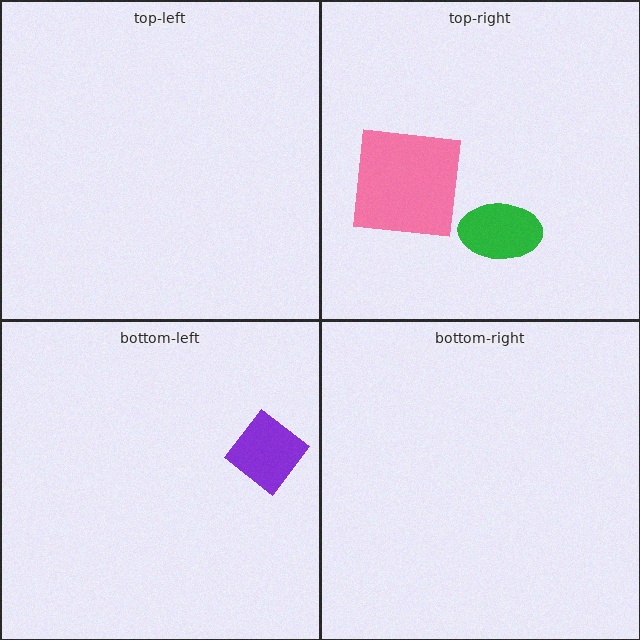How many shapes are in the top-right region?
2.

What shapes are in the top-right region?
The pink square, the green ellipse.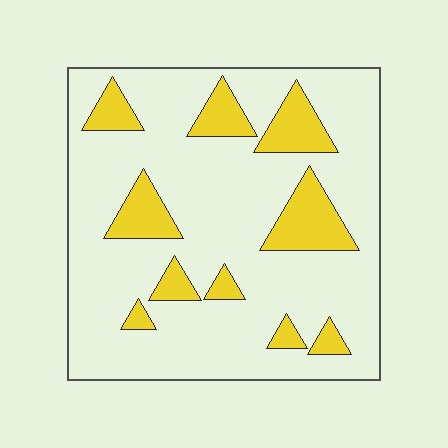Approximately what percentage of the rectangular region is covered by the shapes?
Approximately 20%.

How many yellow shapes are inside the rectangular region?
10.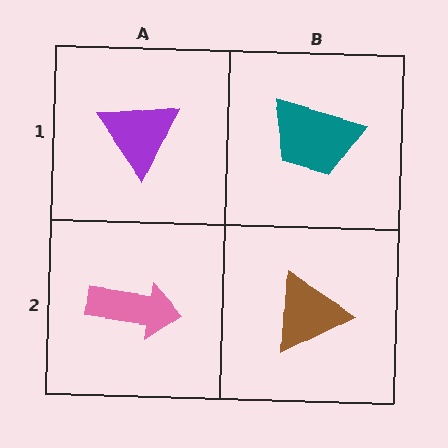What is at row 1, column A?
A purple triangle.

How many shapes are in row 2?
2 shapes.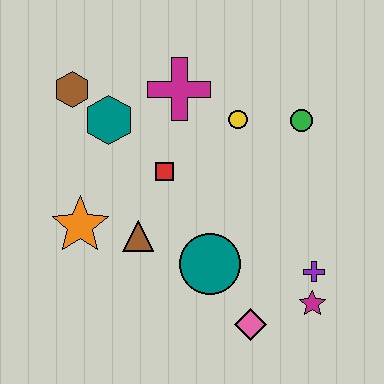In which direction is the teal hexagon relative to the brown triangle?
The teal hexagon is above the brown triangle.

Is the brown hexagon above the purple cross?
Yes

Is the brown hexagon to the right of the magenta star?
No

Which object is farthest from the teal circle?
The brown hexagon is farthest from the teal circle.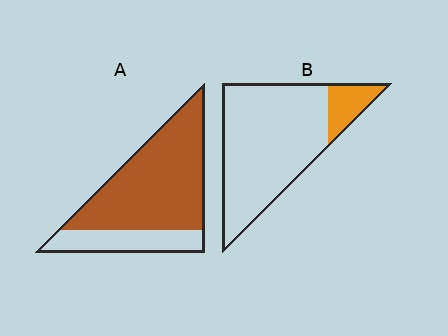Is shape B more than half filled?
No.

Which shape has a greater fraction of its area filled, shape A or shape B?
Shape A.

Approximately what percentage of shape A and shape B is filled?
A is approximately 75% and B is approximately 15%.